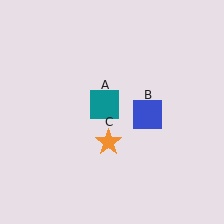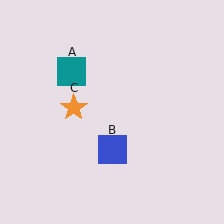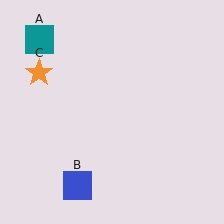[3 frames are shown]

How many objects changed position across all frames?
3 objects changed position: teal square (object A), blue square (object B), orange star (object C).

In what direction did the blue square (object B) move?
The blue square (object B) moved down and to the left.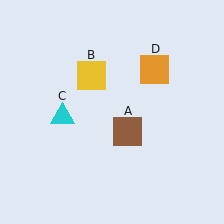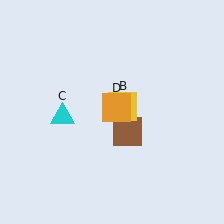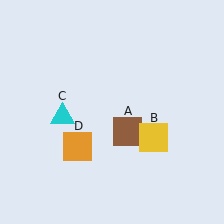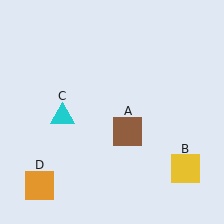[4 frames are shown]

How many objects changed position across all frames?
2 objects changed position: yellow square (object B), orange square (object D).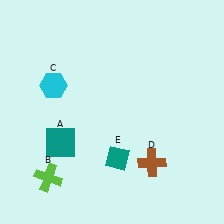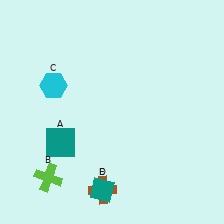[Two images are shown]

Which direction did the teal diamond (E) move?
The teal diamond (E) moved down.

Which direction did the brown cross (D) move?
The brown cross (D) moved left.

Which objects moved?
The objects that moved are: the brown cross (D), the teal diamond (E).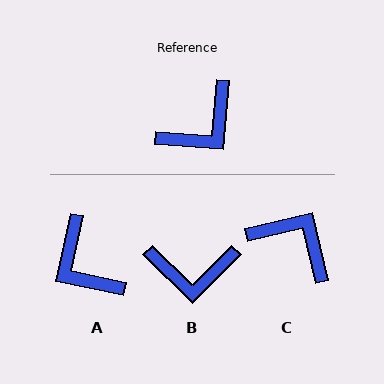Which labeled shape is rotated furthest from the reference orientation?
C, about 108 degrees away.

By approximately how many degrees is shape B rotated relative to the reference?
Approximately 40 degrees clockwise.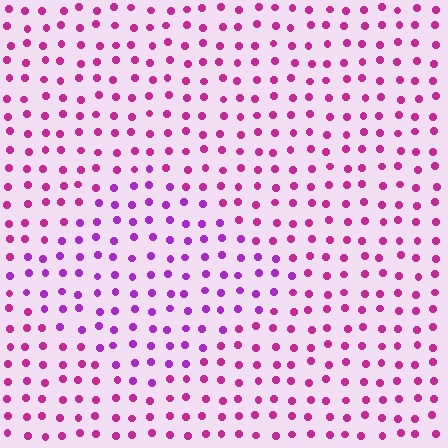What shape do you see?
I see a diamond.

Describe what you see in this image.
The image is filled with small magenta elements in a uniform arrangement. A diamond-shaped region is visible where the elements are tinted to a slightly different hue, forming a subtle color boundary.